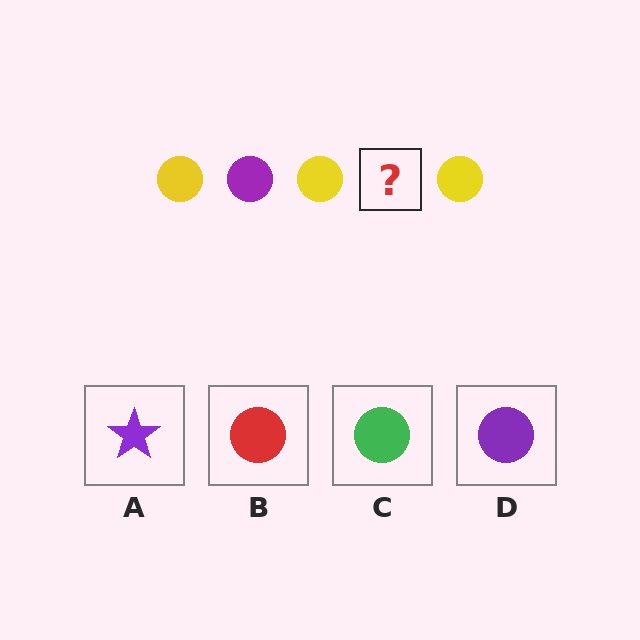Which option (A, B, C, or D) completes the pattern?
D.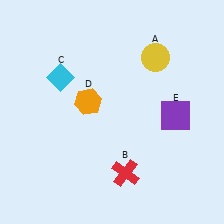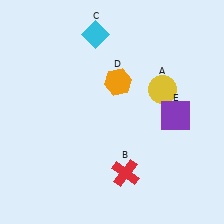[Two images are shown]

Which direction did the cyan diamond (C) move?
The cyan diamond (C) moved up.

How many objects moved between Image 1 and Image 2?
3 objects moved between the two images.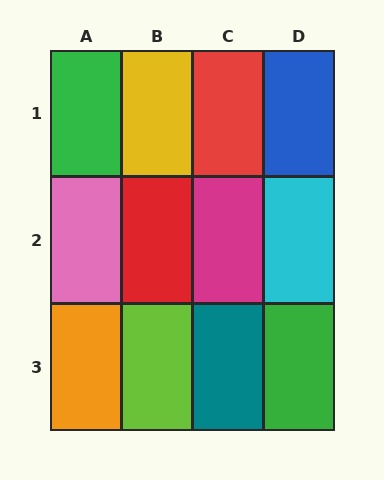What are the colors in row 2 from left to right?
Pink, red, magenta, cyan.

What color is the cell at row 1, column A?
Green.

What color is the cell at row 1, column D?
Blue.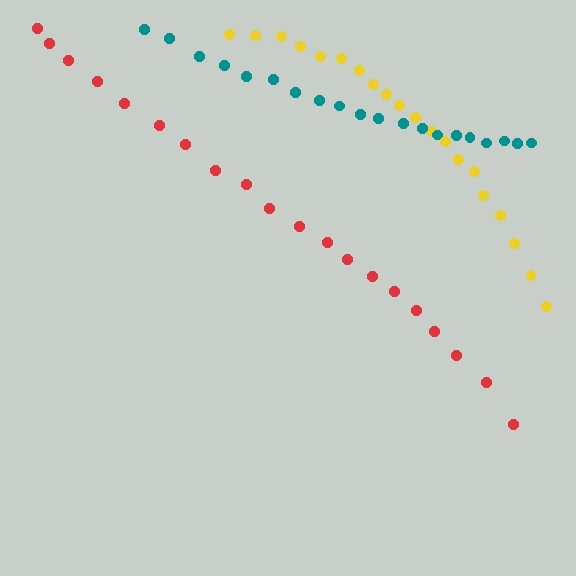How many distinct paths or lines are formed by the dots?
There are 3 distinct paths.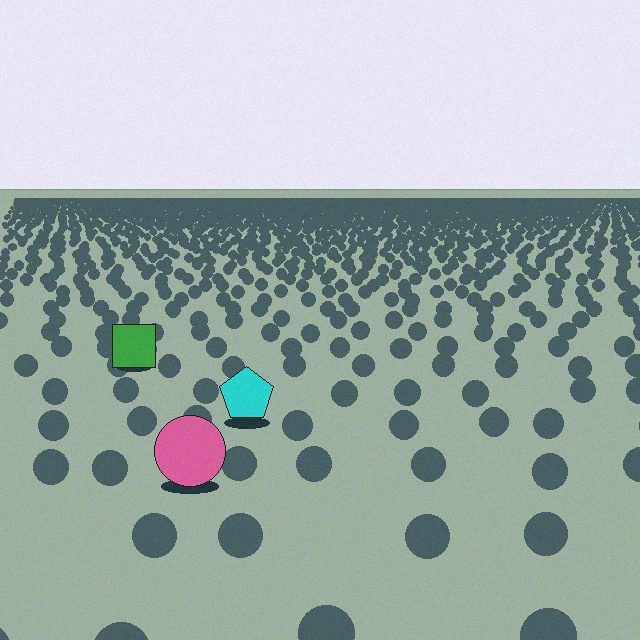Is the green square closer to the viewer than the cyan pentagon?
No. The cyan pentagon is closer — you can tell from the texture gradient: the ground texture is coarser near it.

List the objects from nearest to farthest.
From nearest to farthest: the pink circle, the cyan pentagon, the green square.